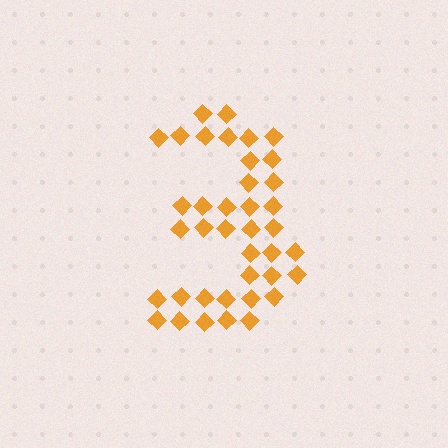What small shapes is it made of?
It is made of small diamonds.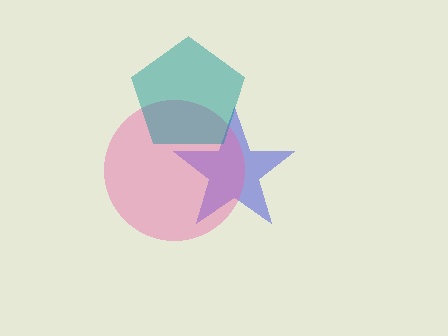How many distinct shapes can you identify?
There are 3 distinct shapes: a blue star, a pink circle, a teal pentagon.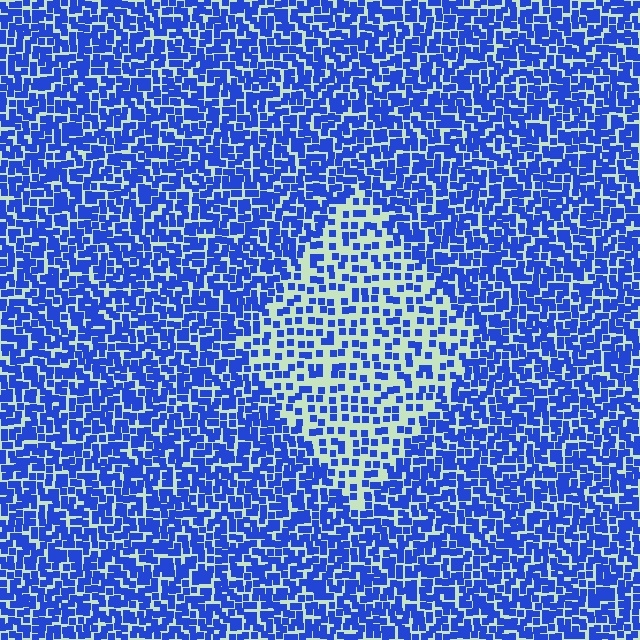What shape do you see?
I see a diamond.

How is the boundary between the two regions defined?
The boundary is defined by a change in element density (approximately 2.1x ratio). All elements are the same color, size, and shape.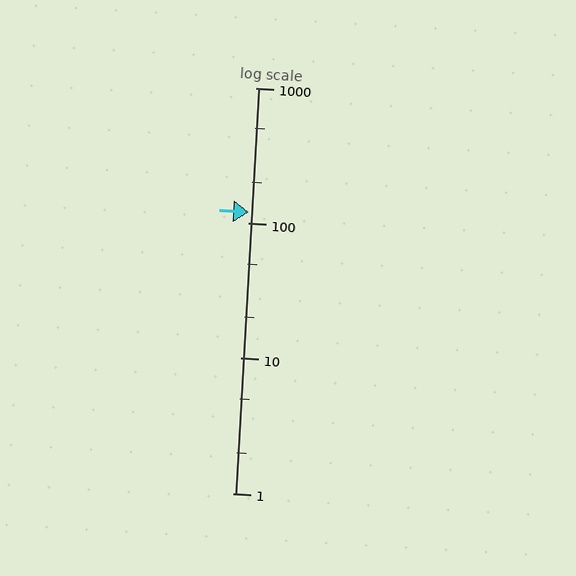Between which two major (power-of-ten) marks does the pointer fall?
The pointer is between 100 and 1000.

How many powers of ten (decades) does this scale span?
The scale spans 3 decades, from 1 to 1000.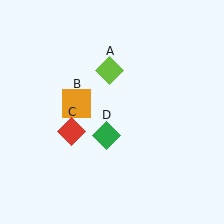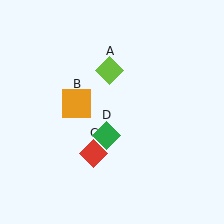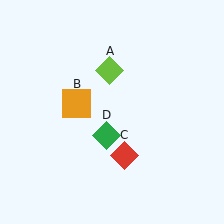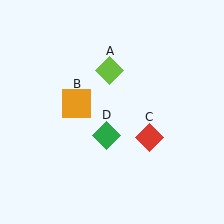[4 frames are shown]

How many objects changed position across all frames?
1 object changed position: red diamond (object C).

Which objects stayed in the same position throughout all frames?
Lime diamond (object A) and orange square (object B) and green diamond (object D) remained stationary.